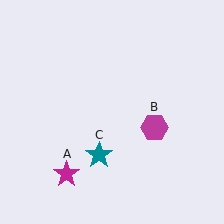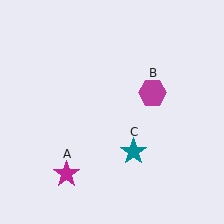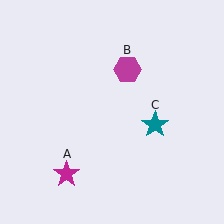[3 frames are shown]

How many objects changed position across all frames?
2 objects changed position: magenta hexagon (object B), teal star (object C).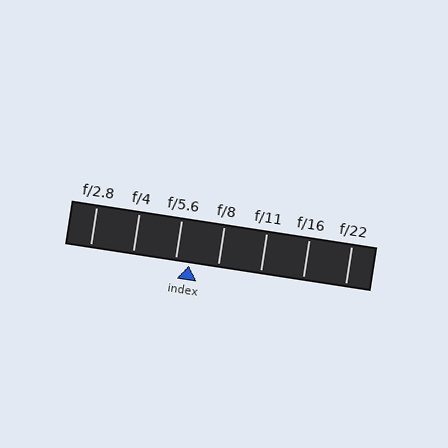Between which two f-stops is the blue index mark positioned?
The index mark is between f/5.6 and f/8.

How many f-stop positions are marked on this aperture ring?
There are 7 f-stop positions marked.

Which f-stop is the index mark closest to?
The index mark is closest to f/5.6.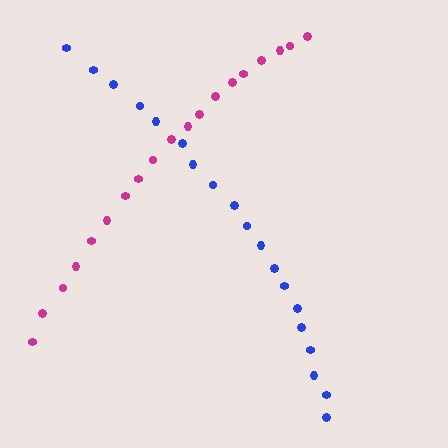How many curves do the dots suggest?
There are 2 distinct paths.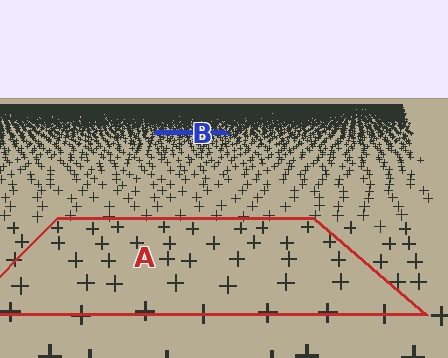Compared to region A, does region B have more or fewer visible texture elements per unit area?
Region B has more texture elements per unit area — they are packed more densely because it is farther away.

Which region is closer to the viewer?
Region A is closer. The texture elements there are larger and more spread out.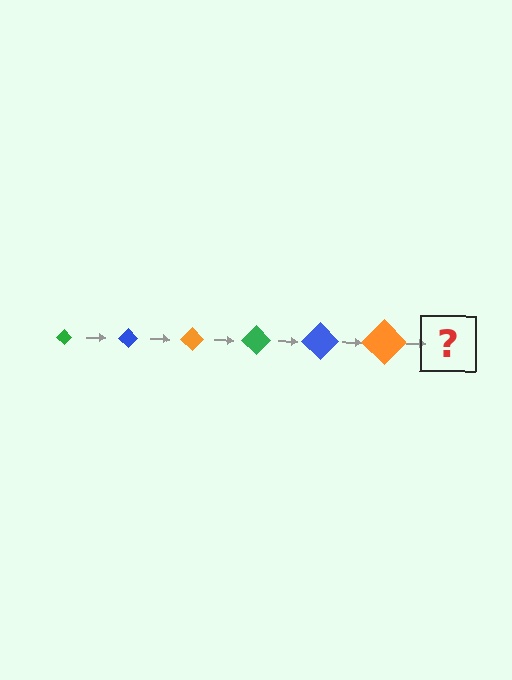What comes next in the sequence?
The next element should be a green diamond, larger than the previous one.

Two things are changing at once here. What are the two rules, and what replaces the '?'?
The two rules are that the diamond grows larger each step and the color cycles through green, blue, and orange. The '?' should be a green diamond, larger than the previous one.